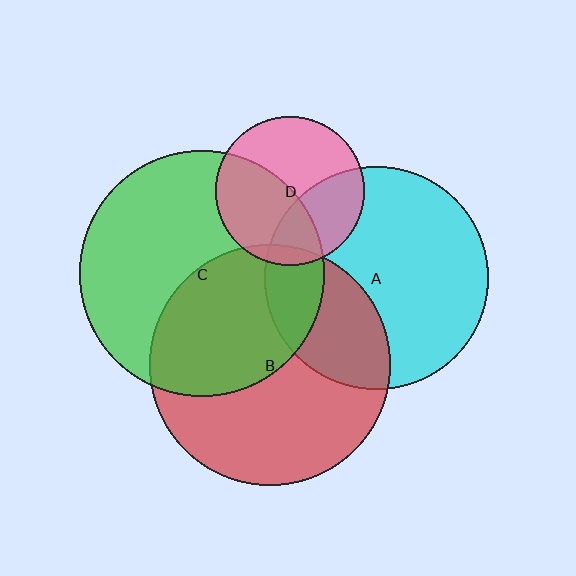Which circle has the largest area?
Circle C (green).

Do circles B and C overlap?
Yes.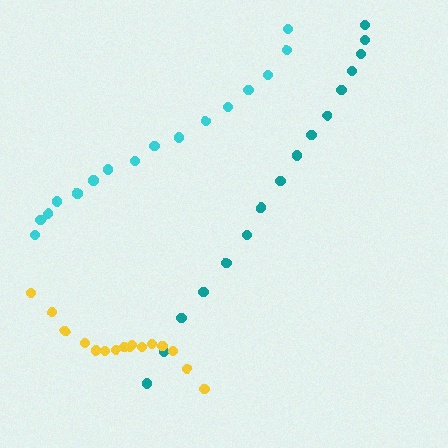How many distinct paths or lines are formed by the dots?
There are 3 distinct paths.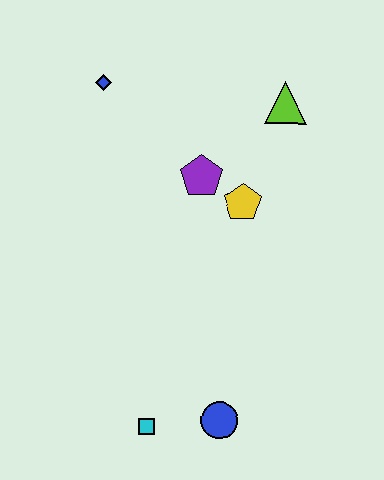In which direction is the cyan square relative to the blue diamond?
The cyan square is below the blue diamond.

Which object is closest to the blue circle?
The cyan square is closest to the blue circle.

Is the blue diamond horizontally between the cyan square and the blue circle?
No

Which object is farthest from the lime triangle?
The cyan square is farthest from the lime triangle.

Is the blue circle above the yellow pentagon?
No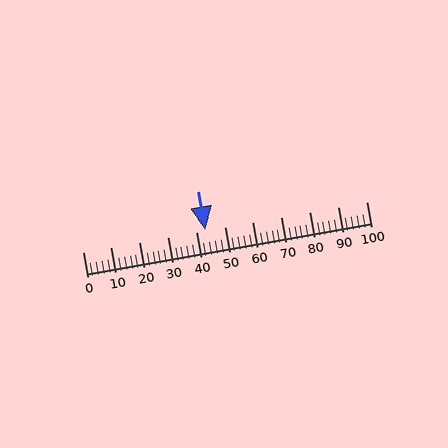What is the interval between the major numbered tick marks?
The major tick marks are spaced 10 units apart.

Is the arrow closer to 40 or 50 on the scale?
The arrow is closer to 40.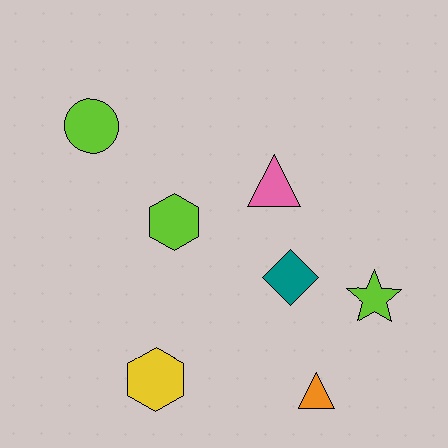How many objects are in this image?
There are 7 objects.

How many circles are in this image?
There is 1 circle.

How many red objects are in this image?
There are no red objects.